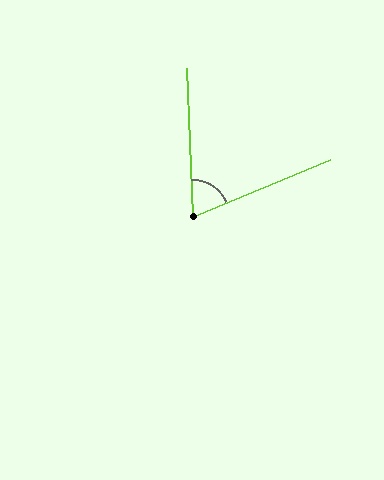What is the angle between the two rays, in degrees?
Approximately 70 degrees.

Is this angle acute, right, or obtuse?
It is acute.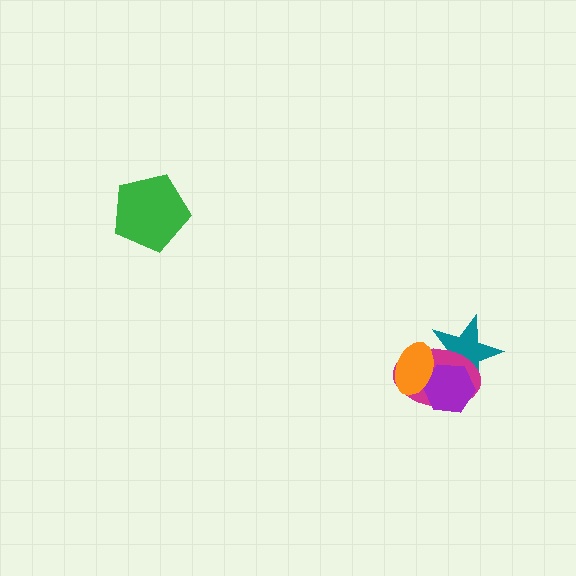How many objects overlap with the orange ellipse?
3 objects overlap with the orange ellipse.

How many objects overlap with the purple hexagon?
3 objects overlap with the purple hexagon.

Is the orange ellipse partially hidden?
No, no other shape covers it.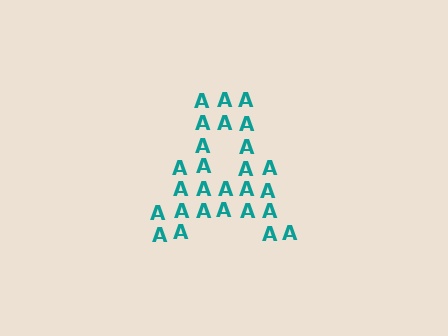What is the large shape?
The large shape is the letter A.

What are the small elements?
The small elements are letter A's.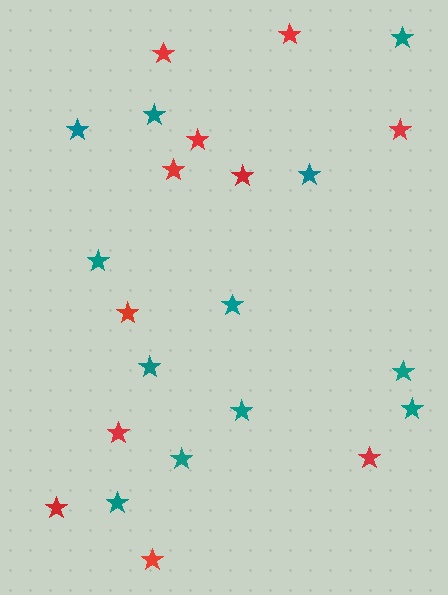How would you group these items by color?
There are 2 groups: one group of red stars (11) and one group of teal stars (12).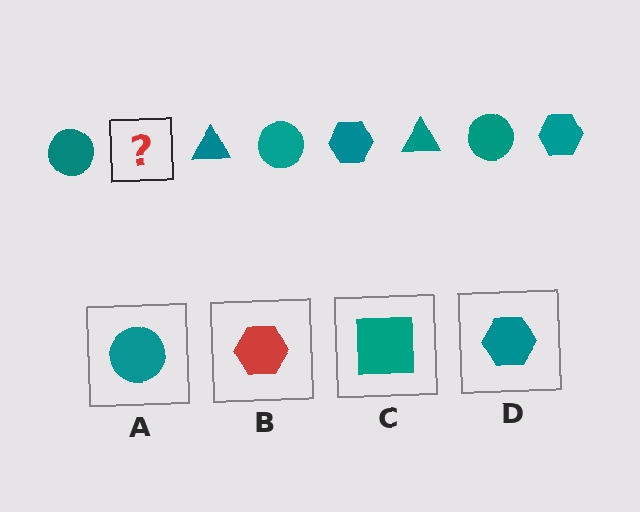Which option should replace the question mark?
Option D.